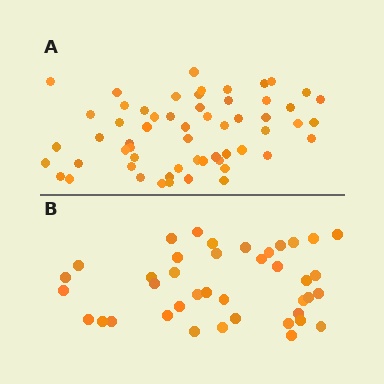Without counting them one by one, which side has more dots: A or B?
Region A (the top region) has more dots.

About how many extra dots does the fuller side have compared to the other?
Region A has approximately 20 more dots than region B.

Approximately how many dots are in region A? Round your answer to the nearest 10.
About 60 dots. (The exact count is 58, which rounds to 60.)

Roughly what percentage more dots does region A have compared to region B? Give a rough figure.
About 45% more.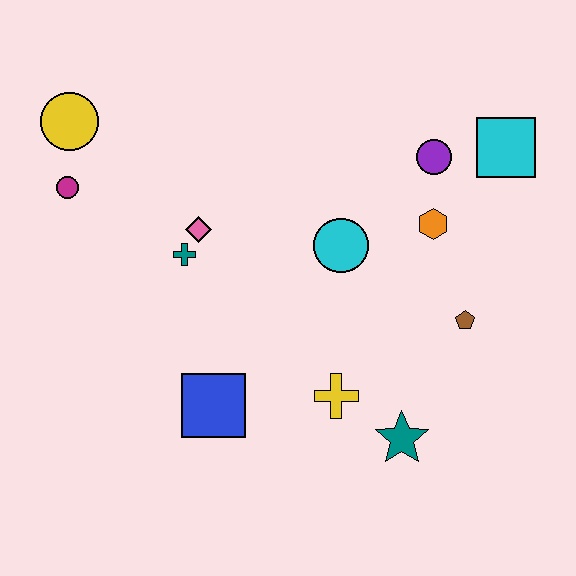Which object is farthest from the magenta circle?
The cyan square is farthest from the magenta circle.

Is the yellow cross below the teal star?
No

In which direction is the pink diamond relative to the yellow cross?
The pink diamond is above the yellow cross.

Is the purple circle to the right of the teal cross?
Yes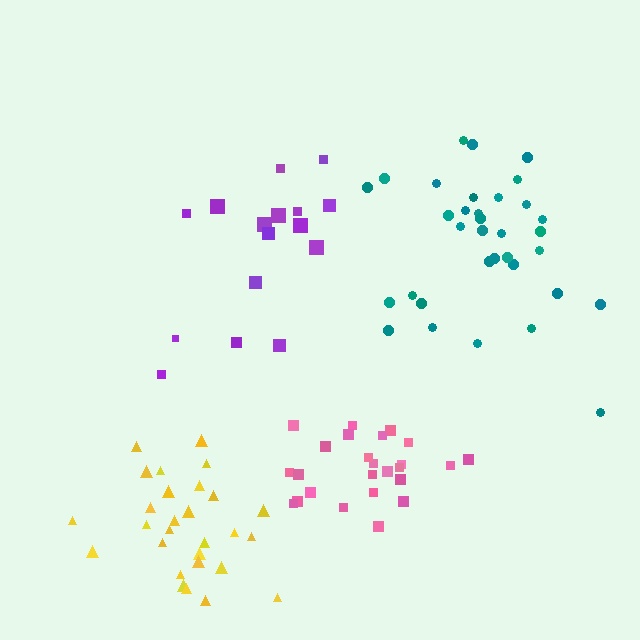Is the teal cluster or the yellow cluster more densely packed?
Yellow.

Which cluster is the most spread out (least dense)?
Purple.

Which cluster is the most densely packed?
Yellow.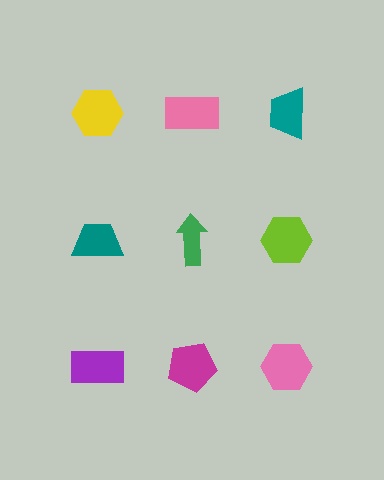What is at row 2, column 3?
A lime hexagon.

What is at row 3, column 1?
A purple rectangle.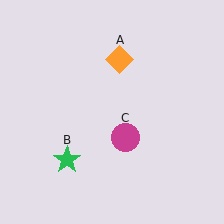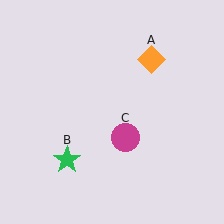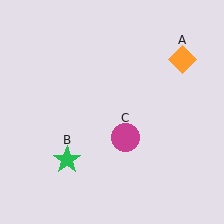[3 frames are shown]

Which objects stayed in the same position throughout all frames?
Green star (object B) and magenta circle (object C) remained stationary.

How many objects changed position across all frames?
1 object changed position: orange diamond (object A).